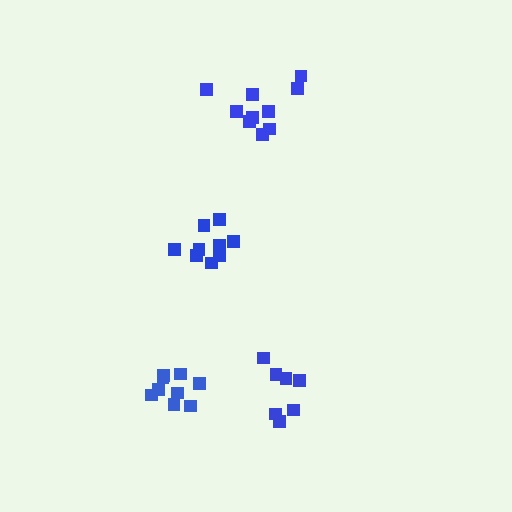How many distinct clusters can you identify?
There are 4 distinct clusters.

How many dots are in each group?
Group 1: 9 dots, Group 2: 10 dots, Group 3: 9 dots, Group 4: 7 dots (35 total).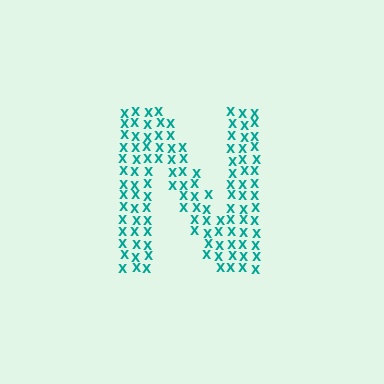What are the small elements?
The small elements are letter X's.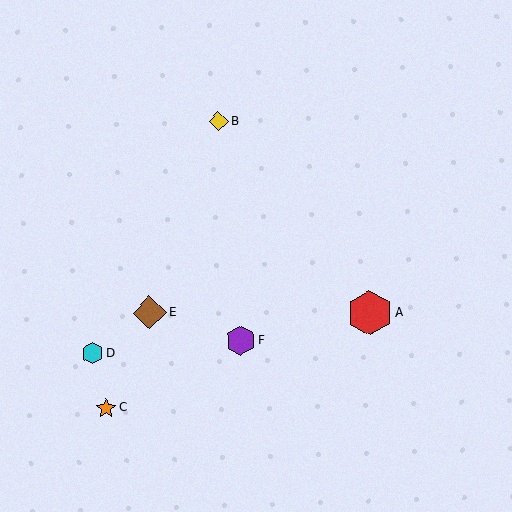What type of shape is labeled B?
Shape B is a yellow diamond.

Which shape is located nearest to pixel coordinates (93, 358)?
The cyan hexagon (labeled D) at (93, 353) is nearest to that location.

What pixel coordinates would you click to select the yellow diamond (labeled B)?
Click at (218, 121) to select the yellow diamond B.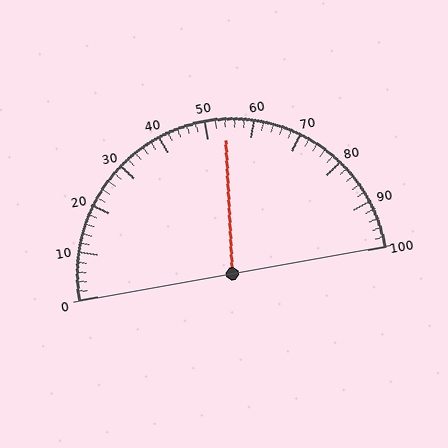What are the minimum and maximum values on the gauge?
The gauge ranges from 0 to 100.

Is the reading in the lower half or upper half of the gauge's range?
The reading is in the upper half of the range (0 to 100).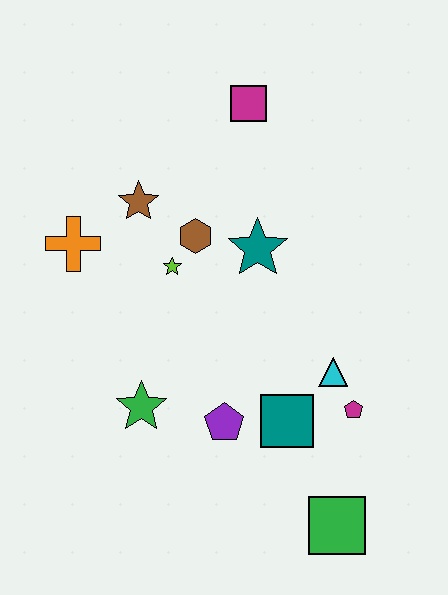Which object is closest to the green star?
The purple pentagon is closest to the green star.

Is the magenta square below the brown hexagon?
No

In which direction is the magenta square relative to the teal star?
The magenta square is above the teal star.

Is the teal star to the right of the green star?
Yes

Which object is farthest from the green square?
The magenta square is farthest from the green square.